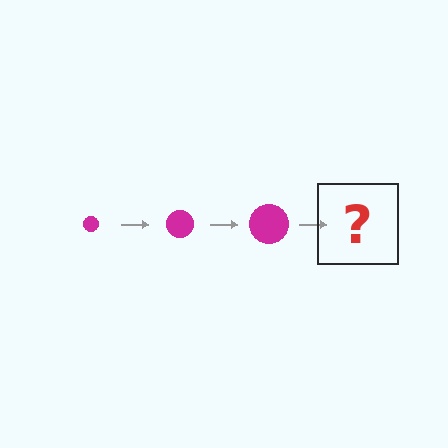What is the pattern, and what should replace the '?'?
The pattern is that the circle gets progressively larger each step. The '?' should be a magenta circle, larger than the previous one.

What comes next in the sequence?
The next element should be a magenta circle, larger than the previous one.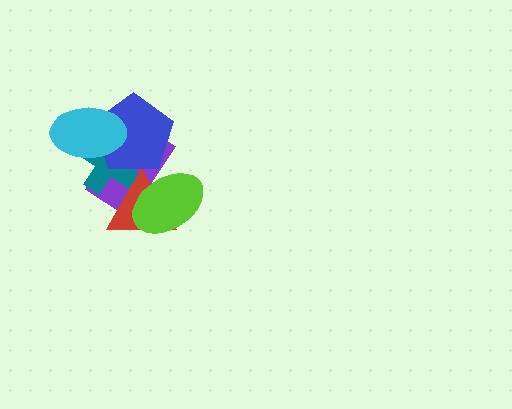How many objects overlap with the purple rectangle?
5 objects overlap with the purple rectangle.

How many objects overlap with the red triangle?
3 objects overlap with the red triangle.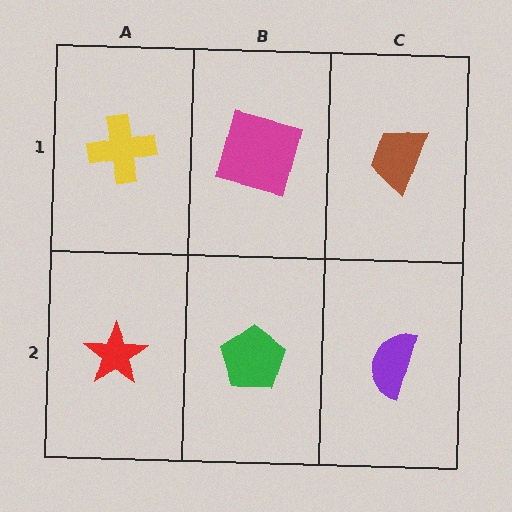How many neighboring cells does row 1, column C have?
2.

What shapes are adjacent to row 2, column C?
A brown trapezoid (row 1, column C), a green pentagon (row 2, column B).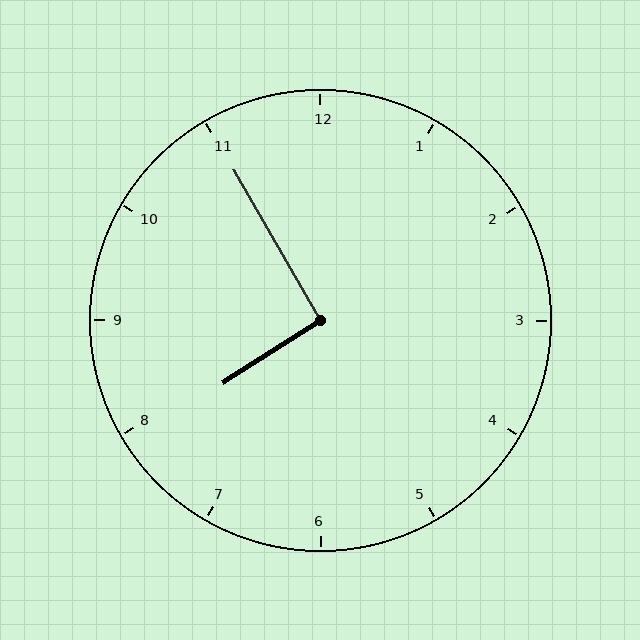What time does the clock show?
7:55.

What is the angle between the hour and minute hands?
Approximately 92 degrees.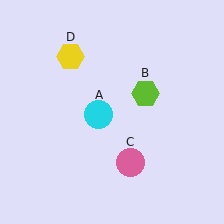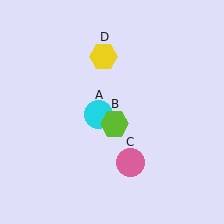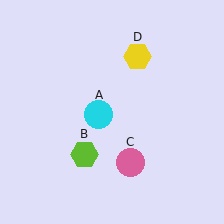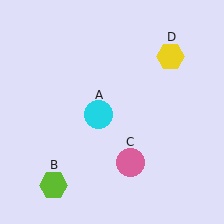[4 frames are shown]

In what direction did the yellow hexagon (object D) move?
The yellow hexagon (object D) moved right.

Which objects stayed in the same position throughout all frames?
Cyan circle (object A) and pink circle (object C) remained stationary.